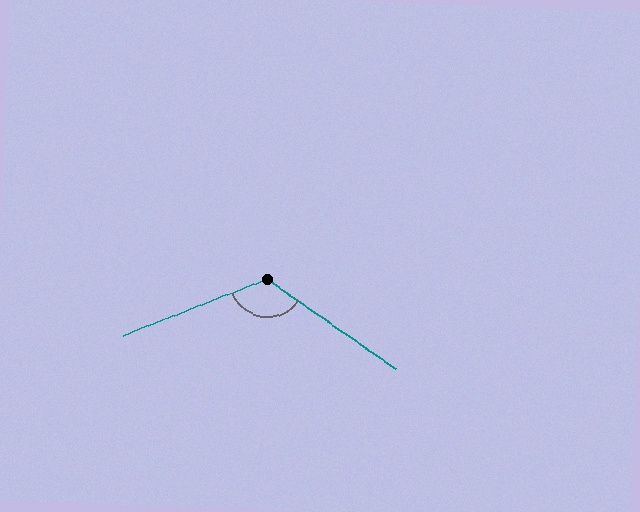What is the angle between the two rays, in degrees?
Approximately 124 degrees.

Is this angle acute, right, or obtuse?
It is obtuse.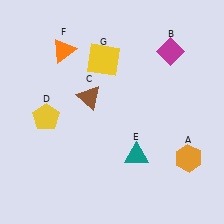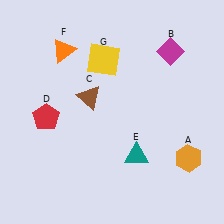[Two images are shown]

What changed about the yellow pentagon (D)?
In Image 1, D is yellow. In Image 2, it changed to red.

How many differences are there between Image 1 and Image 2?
There is 1 difference between the two images.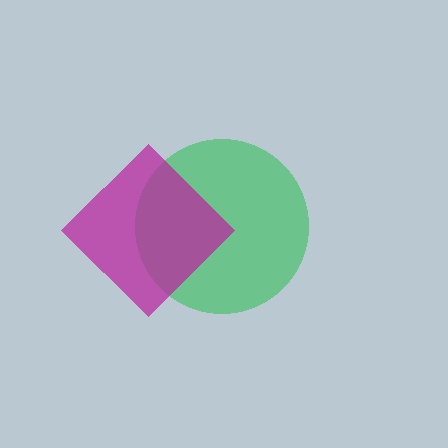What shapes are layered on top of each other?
The layered shapes are: a green circle, a magenta diamond.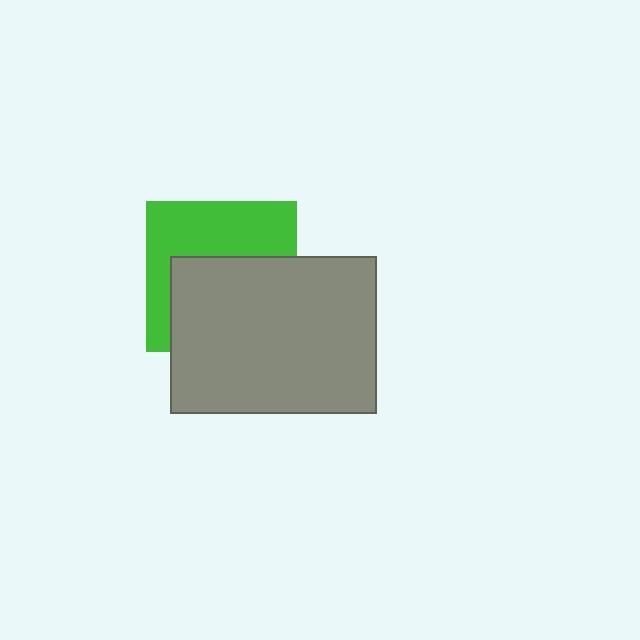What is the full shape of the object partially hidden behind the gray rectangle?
The partially hidden object is a green square.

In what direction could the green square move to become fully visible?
The green square could move up. That would shift it out from behind the gray rectangle entirely.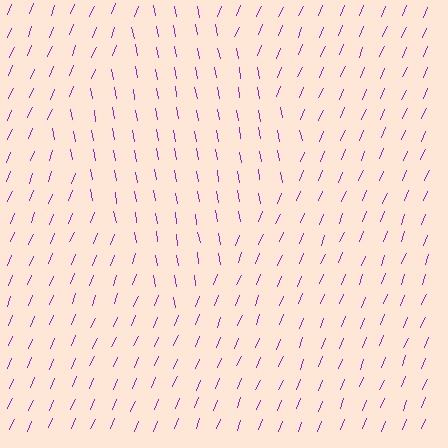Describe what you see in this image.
The image is filled with small purple line segments. A diamond region in the image has lines oriented differently from the surrounding lines, creating a visible texture boundary.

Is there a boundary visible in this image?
Yes, there is a texture boundary formed by a change in line orientation.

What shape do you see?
I see a diamond.